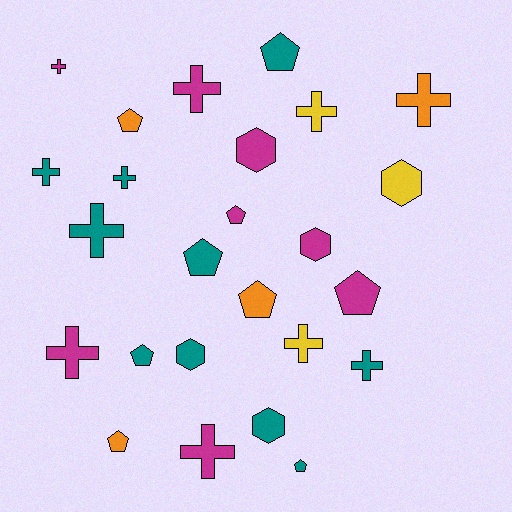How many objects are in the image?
There are 25 objects.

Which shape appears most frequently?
Cross, with 11 objects.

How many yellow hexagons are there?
There is 1 yellow hexagon.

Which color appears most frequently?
Teal, with 10 objects.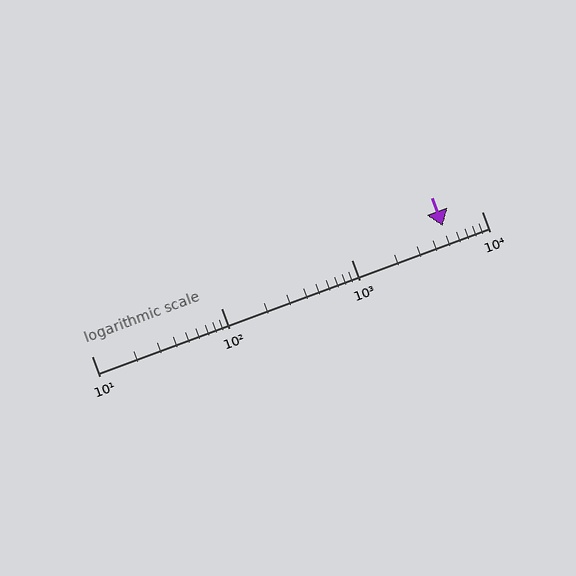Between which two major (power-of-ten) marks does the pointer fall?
The pointer is between 1000 and 10000.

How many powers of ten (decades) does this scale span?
The scale spans 3 decades, from 10 to 10000.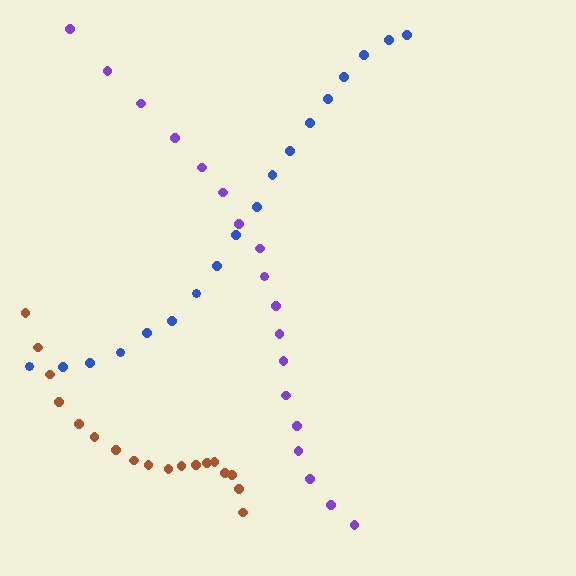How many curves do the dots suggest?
There are 3 distinct paths.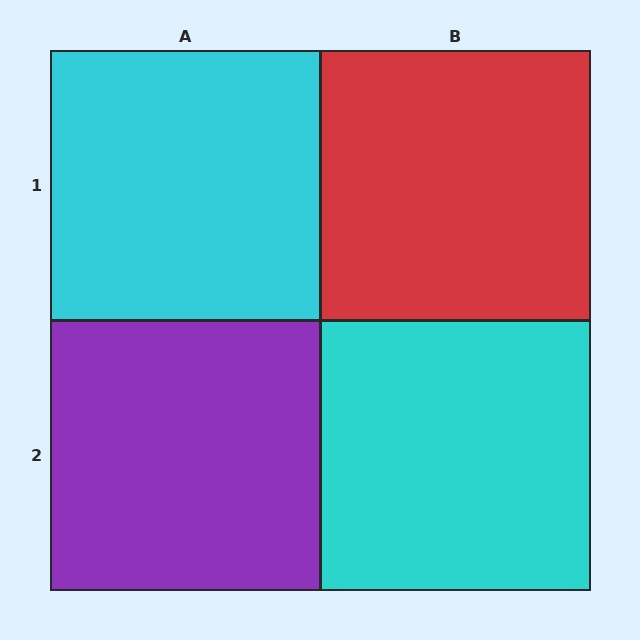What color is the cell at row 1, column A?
Cyan.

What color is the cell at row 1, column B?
Red.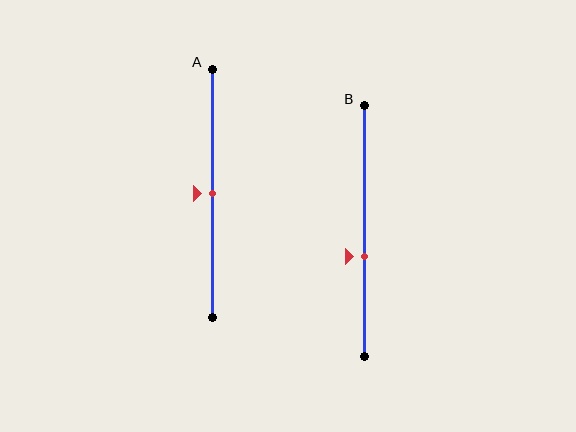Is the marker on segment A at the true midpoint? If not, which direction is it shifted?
Yes, the marker on segment A is at the true midpoint.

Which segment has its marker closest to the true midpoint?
Segment A has its marker closest to the true midpoint.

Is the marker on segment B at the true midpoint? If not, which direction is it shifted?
No, the marker on segment B is shifted downward by about 10% of the segment length.